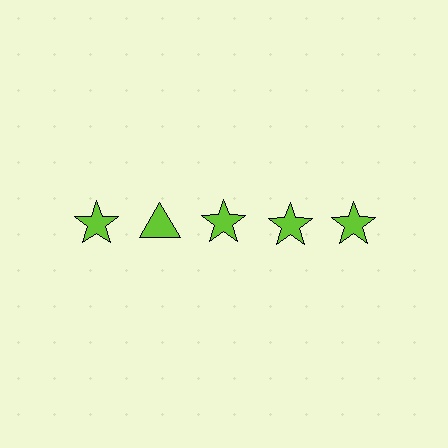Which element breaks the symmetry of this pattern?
The lime triangle in the top row, second from left column breaks the symmetry. All other shapes are lime stars.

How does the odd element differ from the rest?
It has a different shape: triangle instead of star.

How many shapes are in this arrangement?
There are 5 shapes arranged in a grid pattern.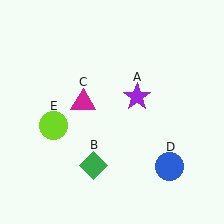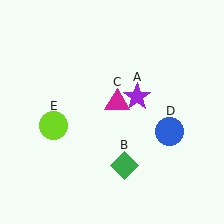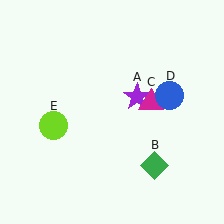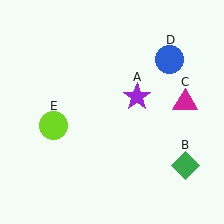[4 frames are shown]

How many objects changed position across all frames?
3 objects changed position: green diamond (object B), magenta triangle (object C), blue circle (object D).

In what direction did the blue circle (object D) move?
The blue circle (object D) moved up.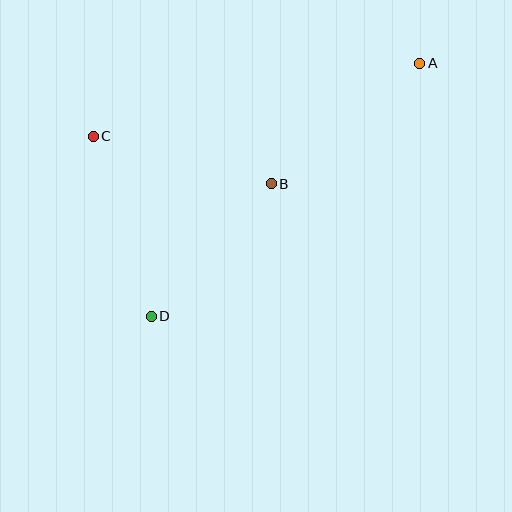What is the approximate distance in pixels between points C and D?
The distance between C and D is approximately 189 pixels.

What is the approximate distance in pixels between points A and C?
The distance between A and C is approximately 334 pixels.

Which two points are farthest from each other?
Points A and D are farthest from each other.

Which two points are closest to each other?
Points B and D are closest to each other.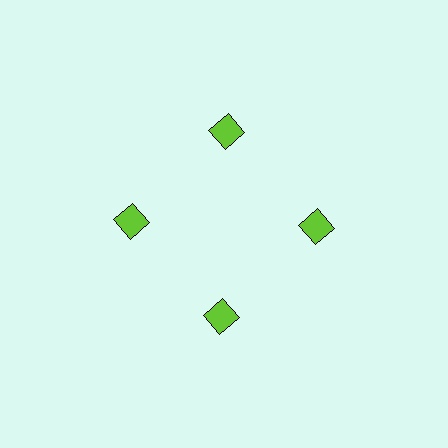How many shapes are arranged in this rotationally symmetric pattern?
There are 4 shapes, arranged in 4 groups of 1.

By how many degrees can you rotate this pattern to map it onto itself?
The pattern maps onto itself every 90 degrees of rotation.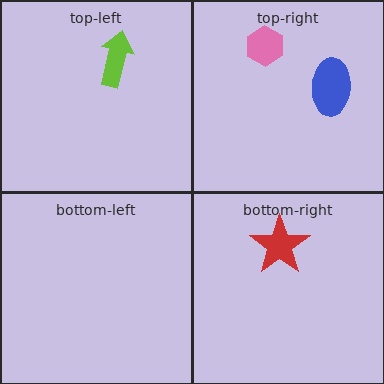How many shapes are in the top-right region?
2.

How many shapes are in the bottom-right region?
1.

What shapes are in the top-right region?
The pink hexagon, the blue ellipse.